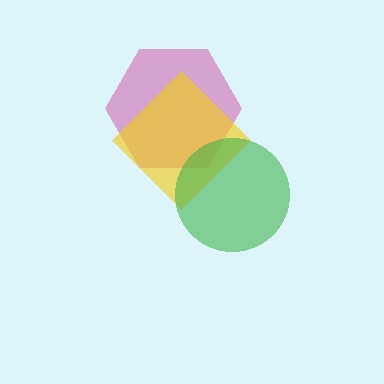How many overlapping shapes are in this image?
There are 3 overlapping shapes in the image.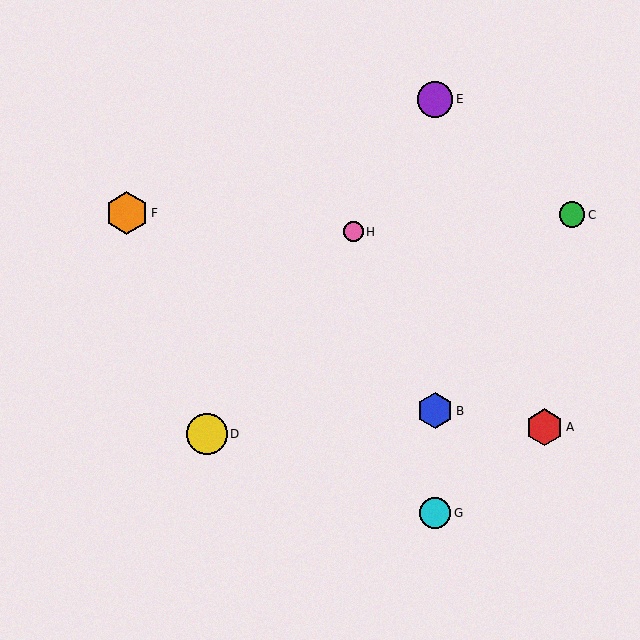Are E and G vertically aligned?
Yes, both are at x≈435.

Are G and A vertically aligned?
No, G is at x≈435 and A is at x≈545.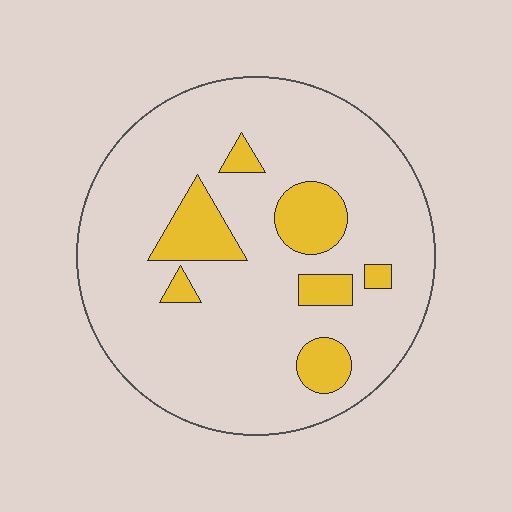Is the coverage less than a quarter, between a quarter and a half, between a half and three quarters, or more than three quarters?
Less than a quarter.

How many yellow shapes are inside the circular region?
7.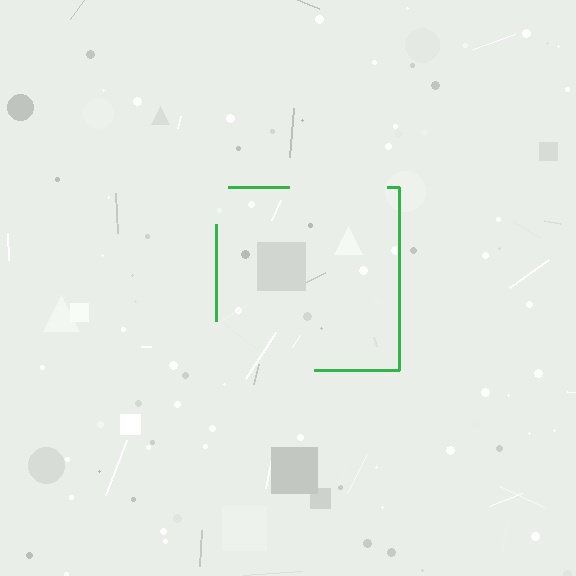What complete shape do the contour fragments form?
The contour fragments form a square.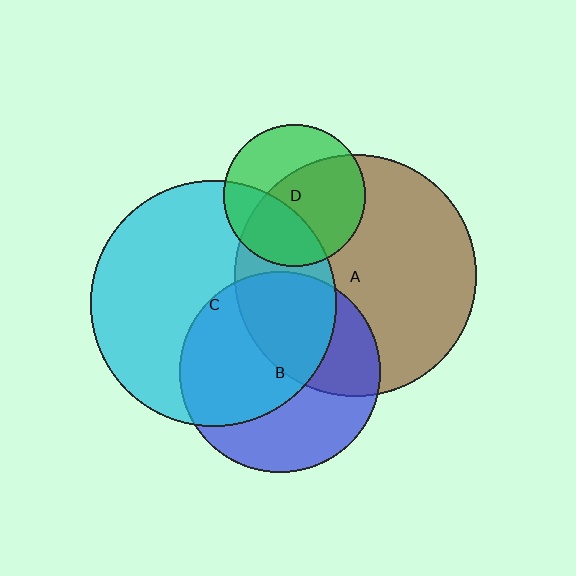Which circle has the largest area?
Circle C (cyan).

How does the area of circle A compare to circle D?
Approximately 2.9 times.